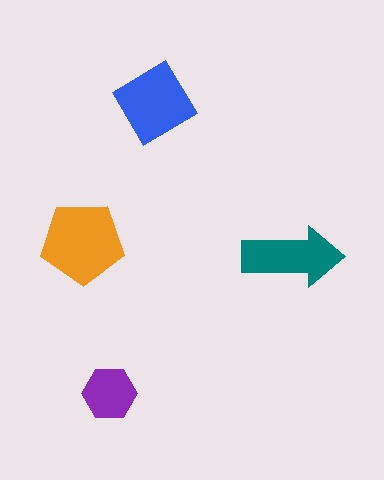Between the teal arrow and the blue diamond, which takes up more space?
The blue diamond.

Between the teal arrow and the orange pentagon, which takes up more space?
The orange pentagon.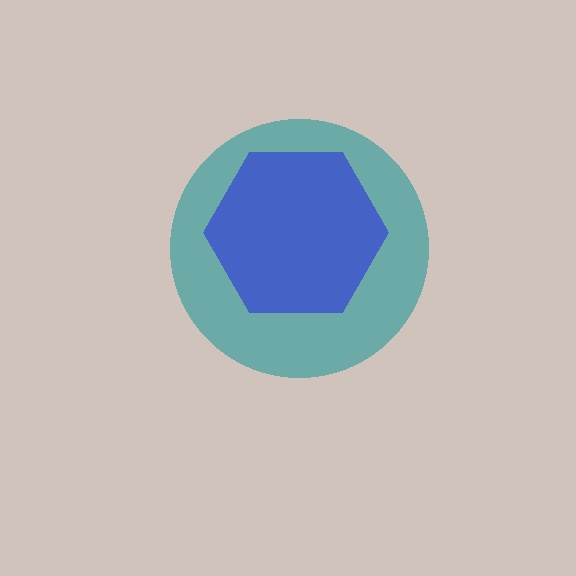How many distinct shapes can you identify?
There are 2 distinct shapes: a teal circle, a blue hexagon.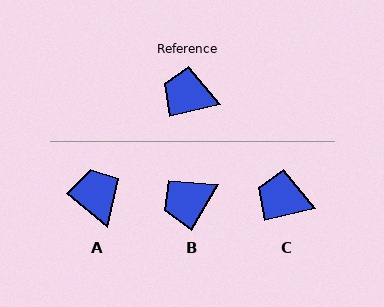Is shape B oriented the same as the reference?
No, it is off by about 46 degrees.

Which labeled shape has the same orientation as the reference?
C.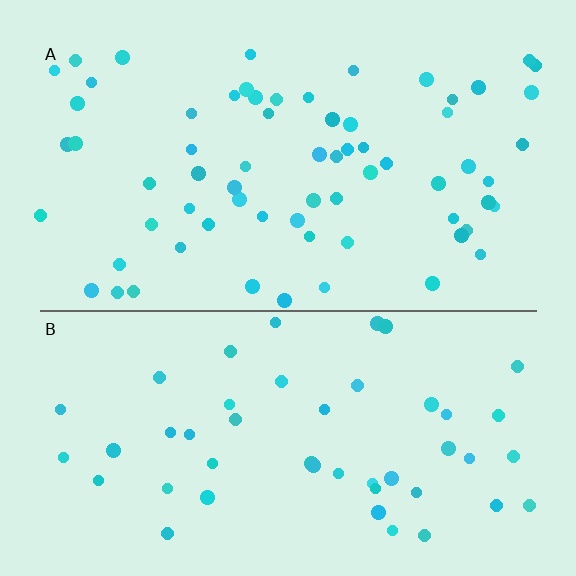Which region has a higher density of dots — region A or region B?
A (the top).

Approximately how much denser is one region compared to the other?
Approximately 1.4× — region A over region B.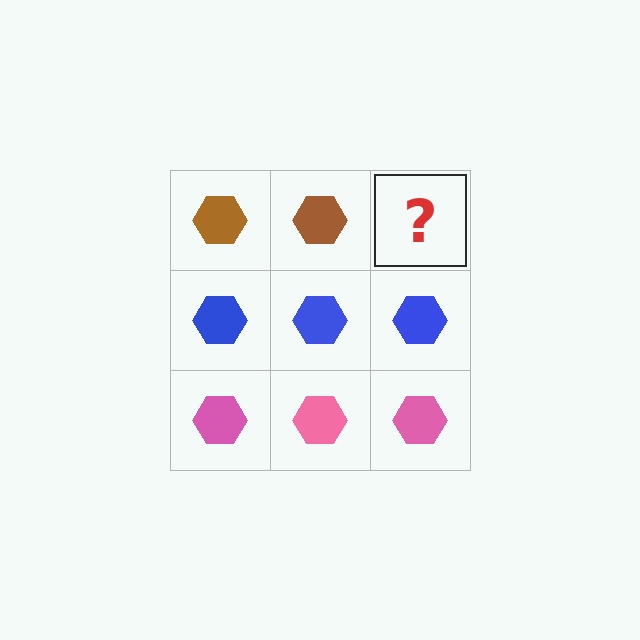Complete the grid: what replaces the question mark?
The question mark should be replaced with a brown hexagon.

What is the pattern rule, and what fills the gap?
The rule is that each row has a consistent color. The gap should be filled with a brown hexagon.